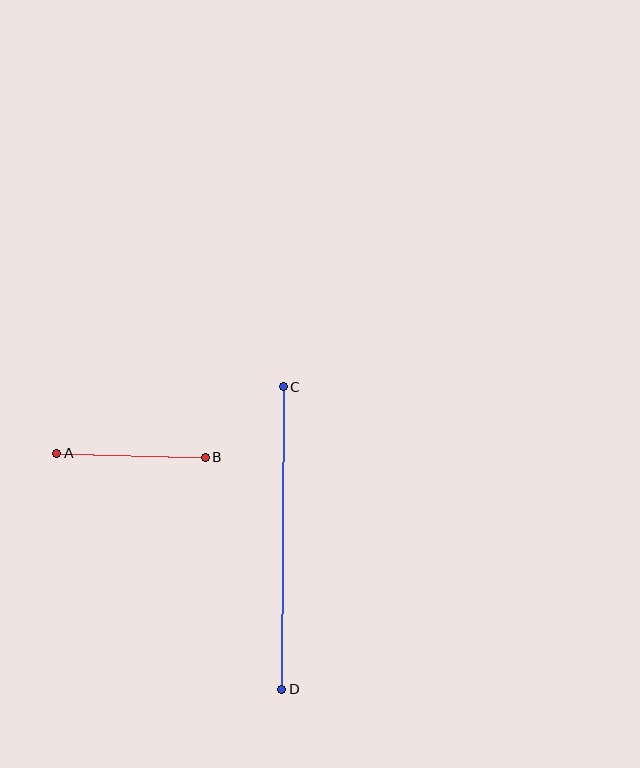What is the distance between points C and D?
The distance is approximately 303 pixels.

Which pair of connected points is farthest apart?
Points C and D are farthest apart.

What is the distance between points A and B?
The distance is approximately 149 pixels.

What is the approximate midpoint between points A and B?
The midpoint is at approximately (131, 455) pixels.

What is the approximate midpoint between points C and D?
The midpoint is at approximately (282, 538) pixels.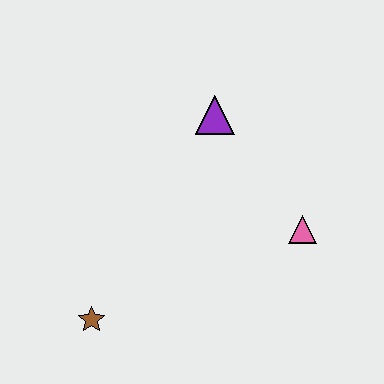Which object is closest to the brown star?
The pink triangle is closest to the brown star.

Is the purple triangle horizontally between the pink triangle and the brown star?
Yes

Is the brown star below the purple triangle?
Yes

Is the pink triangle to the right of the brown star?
Yes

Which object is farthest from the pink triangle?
The brown star is farthest from the pink triangle.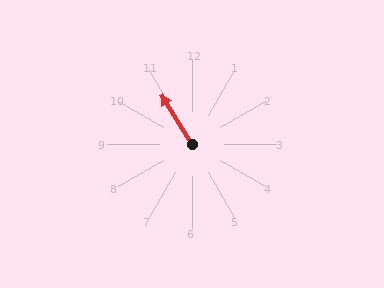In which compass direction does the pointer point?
Northwest.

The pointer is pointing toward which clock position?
Roughly 11 o'clock.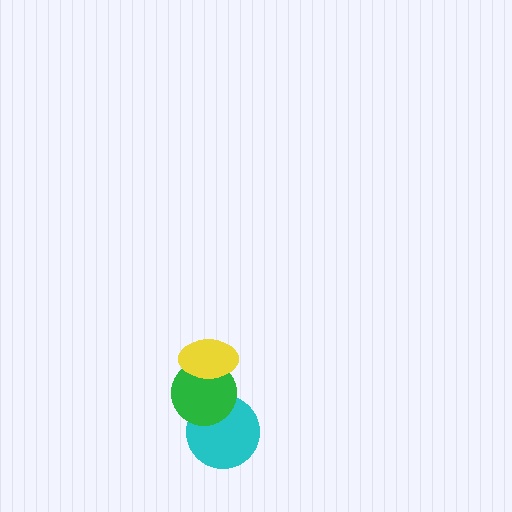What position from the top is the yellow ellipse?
The yellow ellipse is 1st from the top.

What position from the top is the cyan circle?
The cyan circle is 3rd from the top.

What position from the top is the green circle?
The green circle is 2nd from the top.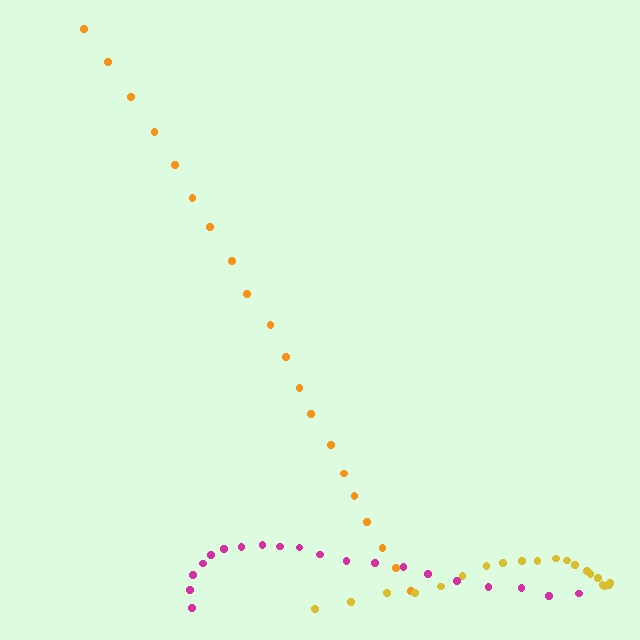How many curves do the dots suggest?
There are 3 distinct paths.